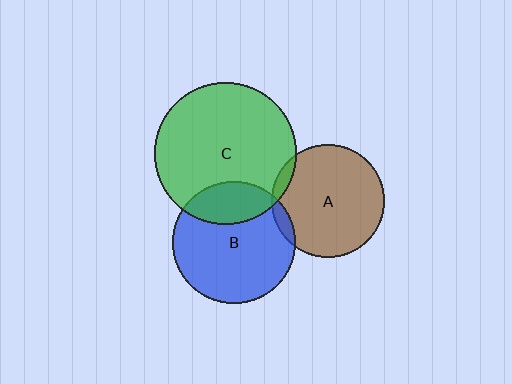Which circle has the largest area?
Circle C (green).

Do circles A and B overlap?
Yes.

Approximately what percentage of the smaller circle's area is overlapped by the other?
Approximately 5%.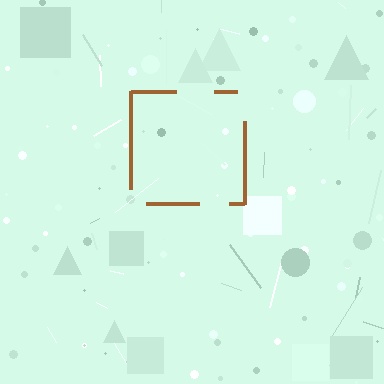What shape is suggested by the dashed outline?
The dashed outline suggests a square.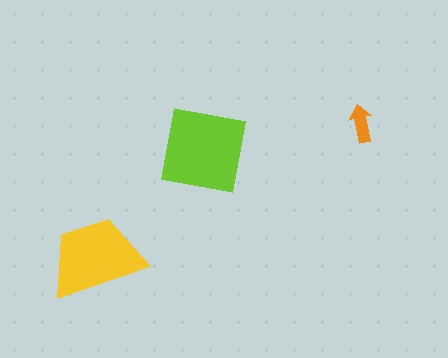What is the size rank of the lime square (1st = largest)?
1st.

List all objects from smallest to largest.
The orange arrow, the yellow trapezoid, the lime square.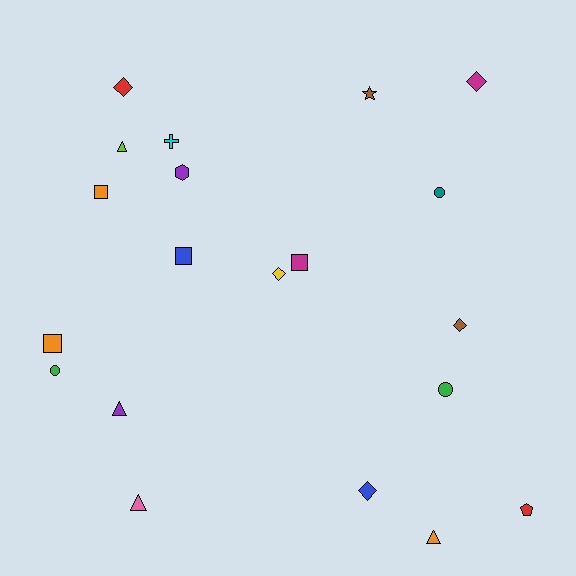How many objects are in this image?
There are 20 objects.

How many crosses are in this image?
There is 1 cross.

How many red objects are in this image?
There are 2 red objects.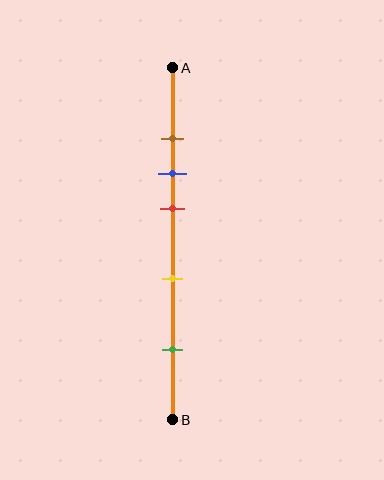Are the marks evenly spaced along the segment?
No, the marks are not evenly spaced.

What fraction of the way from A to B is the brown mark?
The brown mark is approximately 20% (0.2) of the way from A to B.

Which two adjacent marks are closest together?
The brown and blue marks are the closest adjacent pair.